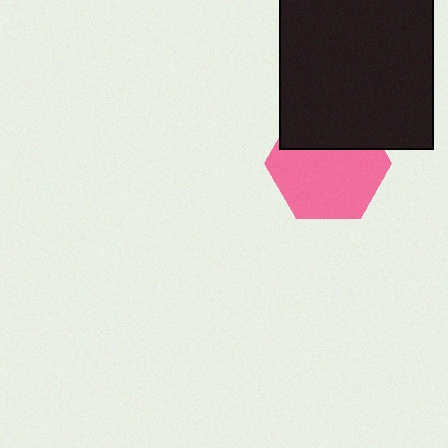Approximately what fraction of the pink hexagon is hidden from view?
Roughly 34% of the pink hexagon is hidden behind the black square.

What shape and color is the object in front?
The object in front is a black square.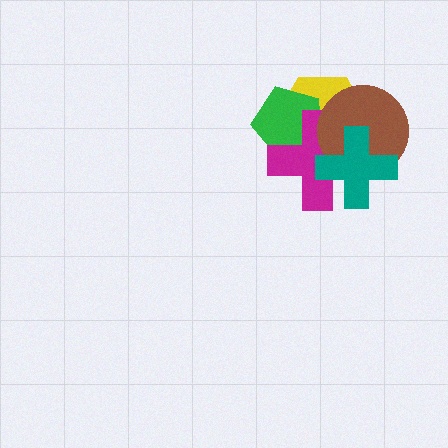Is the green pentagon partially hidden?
Yes, it is partially covered by another shape.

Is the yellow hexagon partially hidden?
Yes, it is partially covered by another shape.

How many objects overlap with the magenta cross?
4 objects overlap with the magenta cross.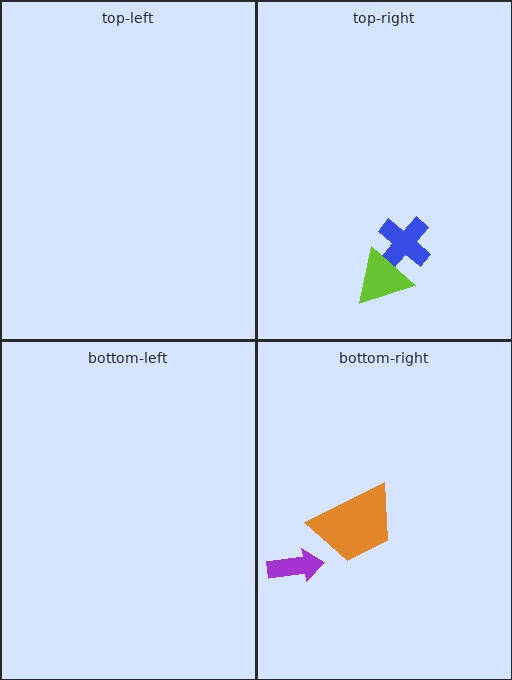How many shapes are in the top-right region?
2.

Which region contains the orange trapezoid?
The bottom-right region.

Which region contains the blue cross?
The top-right region.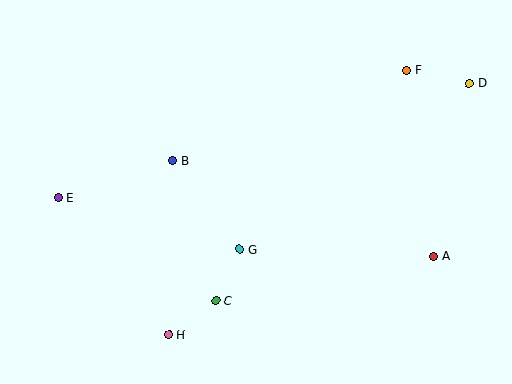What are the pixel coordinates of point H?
Point H is at (169, 335).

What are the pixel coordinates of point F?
Point F is at (407, 70).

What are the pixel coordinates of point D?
Point D is at (469, 83).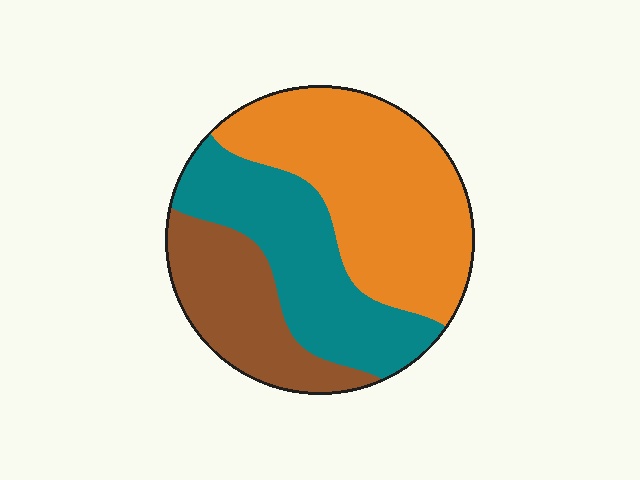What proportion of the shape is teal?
Teal takes up between a sixth and a third of the shape.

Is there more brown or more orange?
Orange.